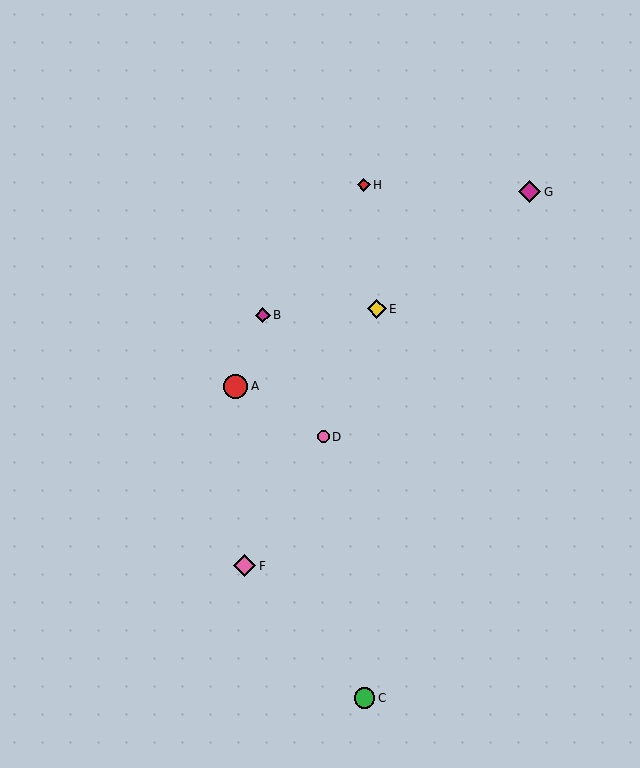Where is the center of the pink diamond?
The center of the pink diamond is at (245, 566).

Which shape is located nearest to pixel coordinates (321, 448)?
The pink circle (labeled D) at (323, 437) is nearest to that location.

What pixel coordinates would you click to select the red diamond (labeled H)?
Click at (364, 185) to select the red diamond H.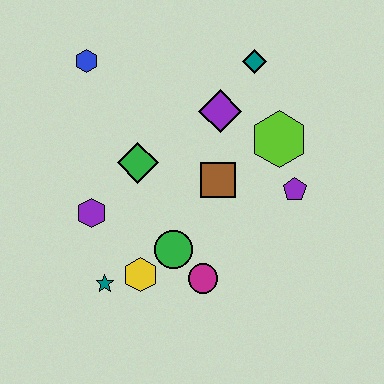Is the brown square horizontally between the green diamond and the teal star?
No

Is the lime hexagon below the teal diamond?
Yes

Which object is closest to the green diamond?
The purple hexagon is closest to the green diamond.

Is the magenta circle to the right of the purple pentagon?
No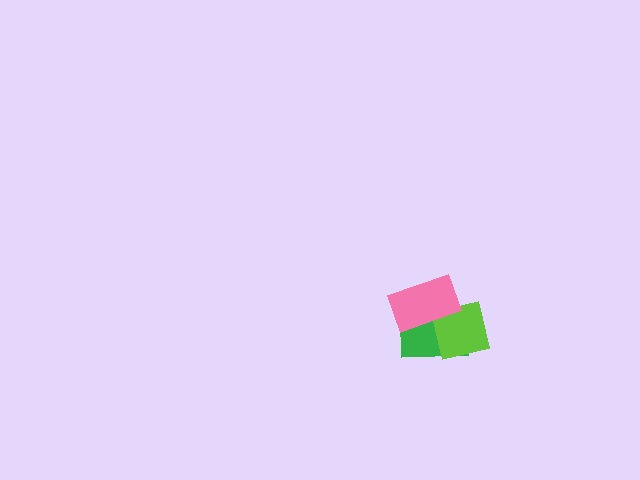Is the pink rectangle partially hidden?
No, no other shape covers it.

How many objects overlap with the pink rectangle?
2 objects overlap with the pink rectangle.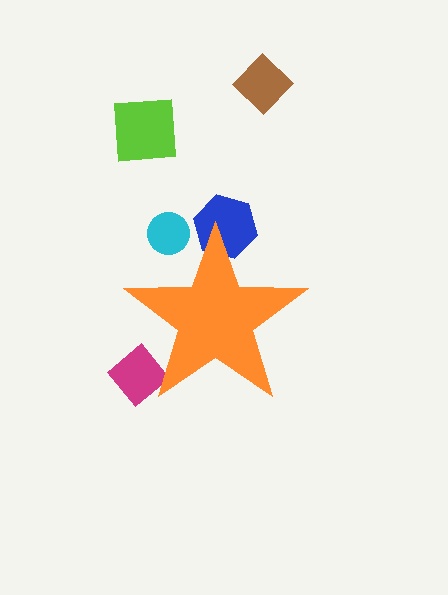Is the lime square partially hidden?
No, the lime square is fully visible.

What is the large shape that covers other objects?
An orange star.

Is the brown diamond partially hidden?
No, the brown diamond is fully visible.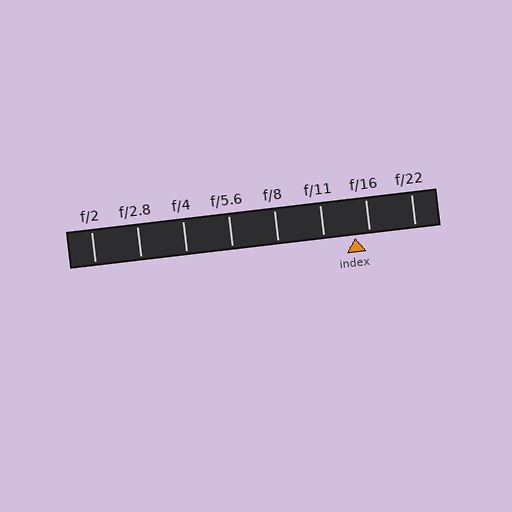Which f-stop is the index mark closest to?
The index mark is closest to f/16.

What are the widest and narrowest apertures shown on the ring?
The widest aperture shown is f/2 and the narrowest is f/22.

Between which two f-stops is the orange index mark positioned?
The index mark is between f/11 and f/16.